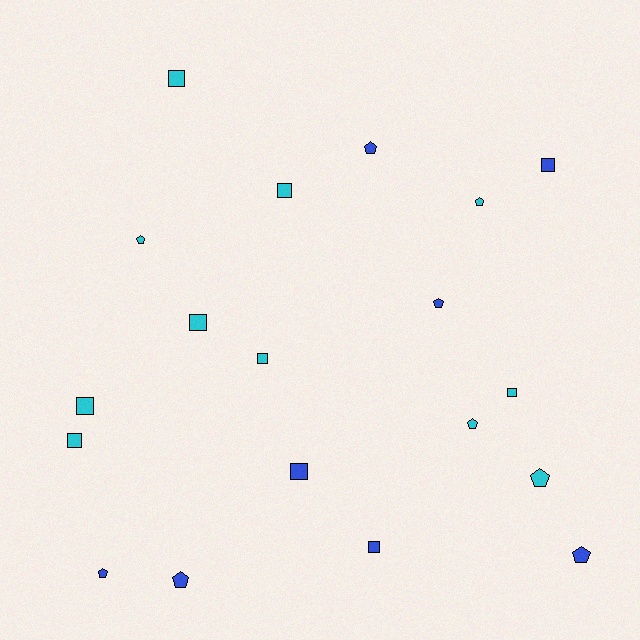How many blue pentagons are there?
There are 5 blue pentagons.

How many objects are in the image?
There are 19 objects.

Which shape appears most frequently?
Square, with 10 objects.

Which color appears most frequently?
Cyan, with 11 objects.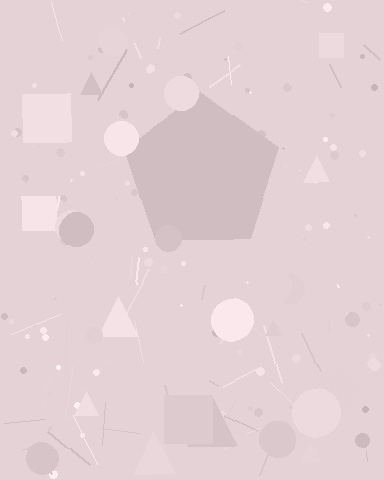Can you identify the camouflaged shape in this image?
The camouflaged shape is a pentagon.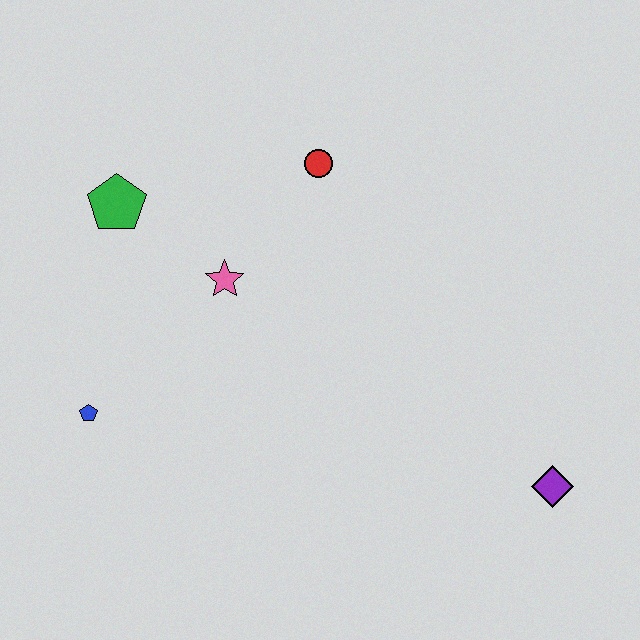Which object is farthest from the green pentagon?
The purple diamond is farthest from the green pentagon.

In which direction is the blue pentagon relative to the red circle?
The blue pentagon is below the red circle.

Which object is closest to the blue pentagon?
The pink star is closest to the blue pentagon.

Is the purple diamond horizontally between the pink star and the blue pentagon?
No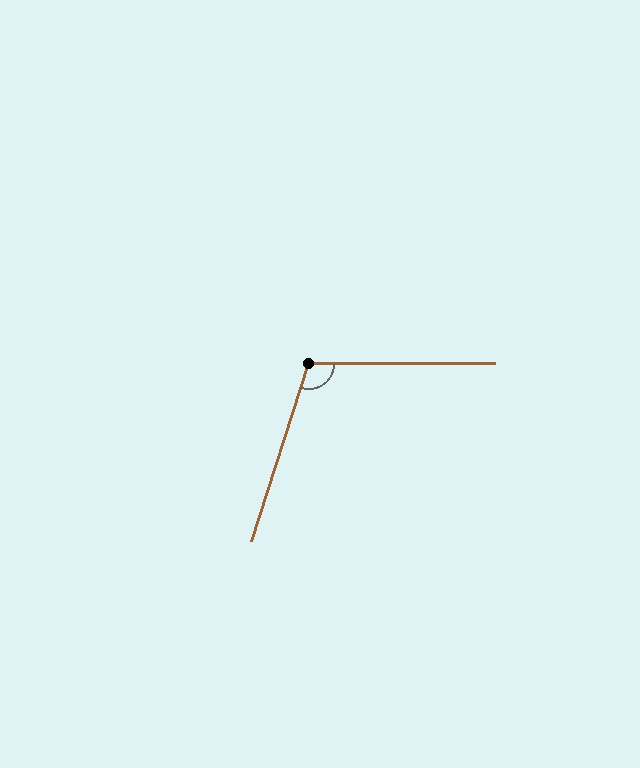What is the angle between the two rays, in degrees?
Approximately 108 degrees.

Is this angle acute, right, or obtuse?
It is obtuse.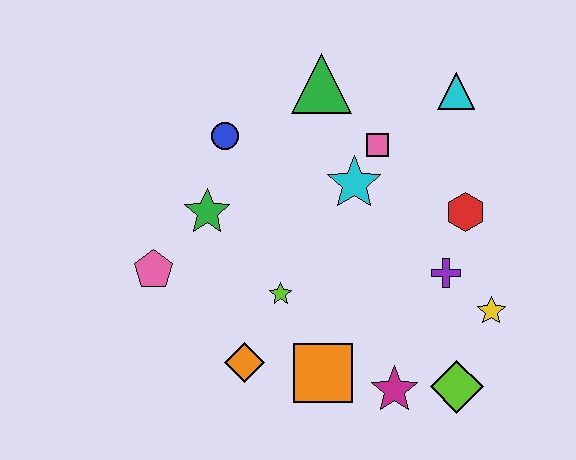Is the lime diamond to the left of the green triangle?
No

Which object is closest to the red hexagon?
The purple cross is closest to the red hexagon.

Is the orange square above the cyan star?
No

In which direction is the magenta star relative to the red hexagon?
The magenta star is below the red hexagon.